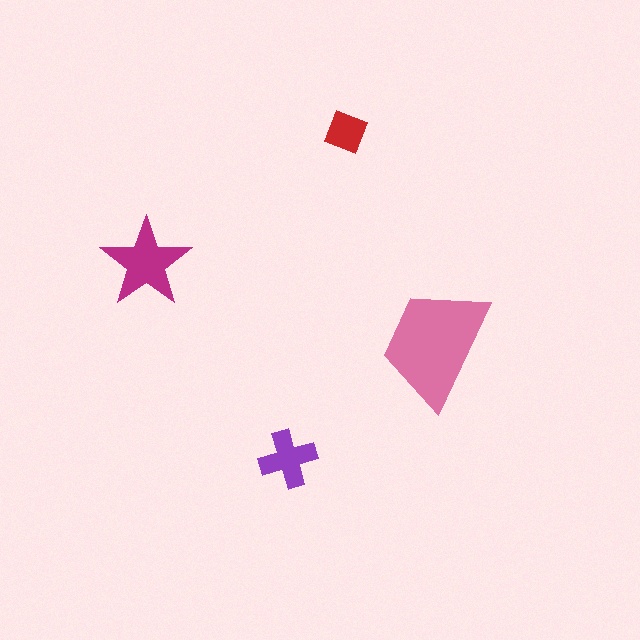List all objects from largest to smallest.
The pink trapezoid, the magenta star, the purple cross, the red diamond.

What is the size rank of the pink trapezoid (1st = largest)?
1st.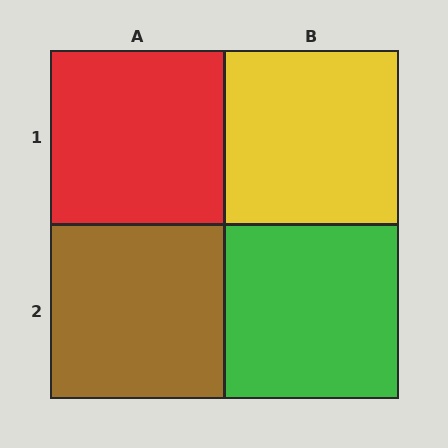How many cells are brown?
1 cell is brown.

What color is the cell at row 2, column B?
Green.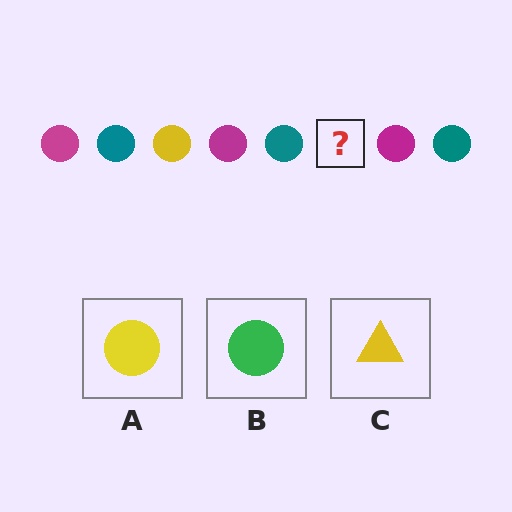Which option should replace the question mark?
Option A.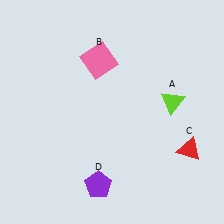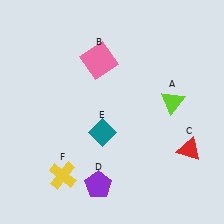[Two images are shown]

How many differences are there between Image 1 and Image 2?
There are 2 differences between the two images.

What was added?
A teal diamond (E), a yellow cross (F) were added in Image 2.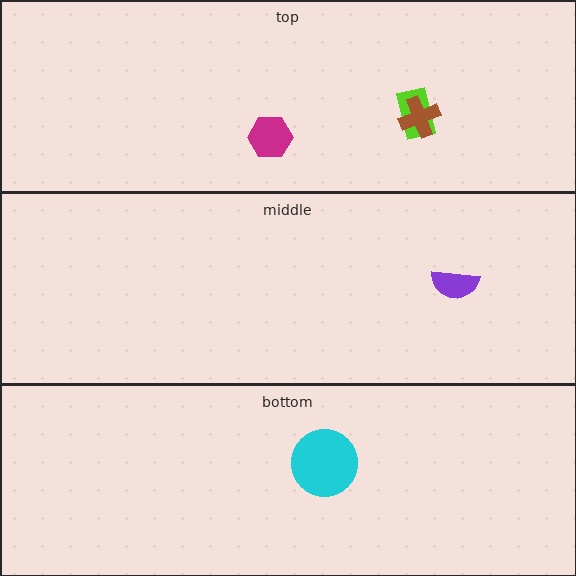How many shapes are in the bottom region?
1.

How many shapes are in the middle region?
1.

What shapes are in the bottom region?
The cyan circle.